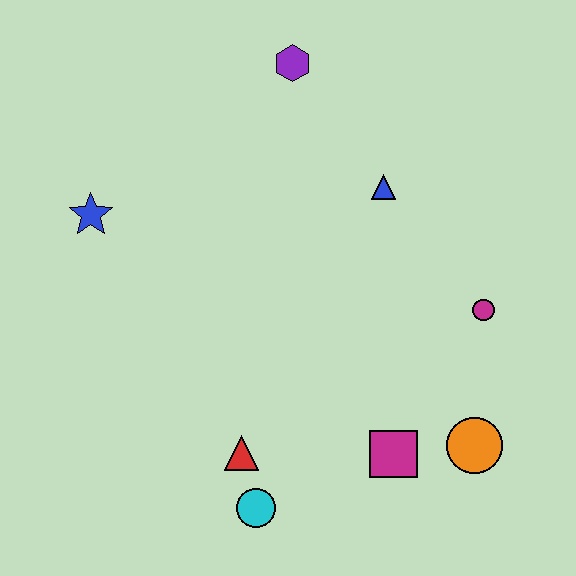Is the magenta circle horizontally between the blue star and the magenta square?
No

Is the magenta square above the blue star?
No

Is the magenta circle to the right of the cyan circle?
Yes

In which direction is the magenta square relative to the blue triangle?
The magenta square is below the blue triangle.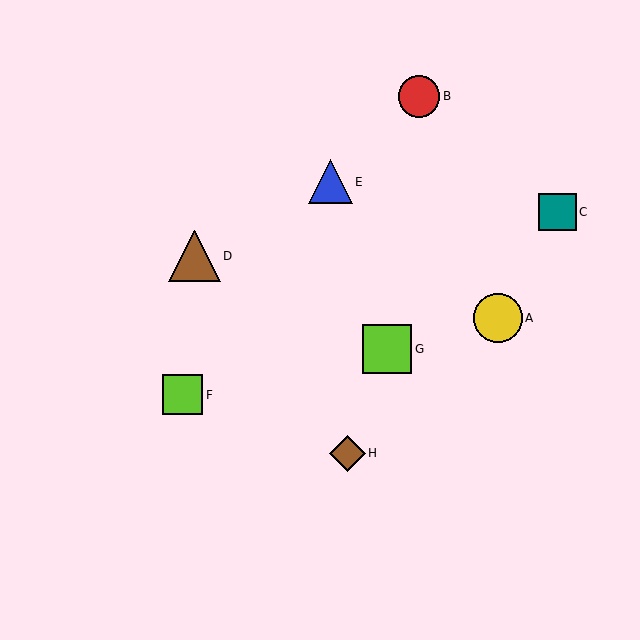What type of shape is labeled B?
Shape B is a red circle.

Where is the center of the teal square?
The center of the teal square is at (558, 212).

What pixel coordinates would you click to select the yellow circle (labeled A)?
Click at (498, 318) to select the yellow circle A.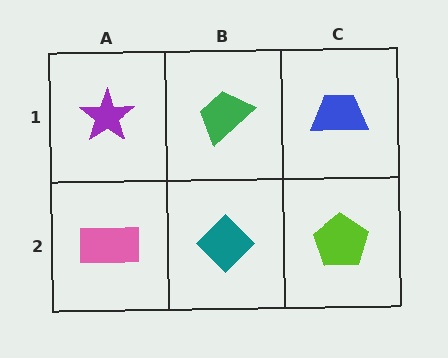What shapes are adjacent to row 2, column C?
A blue trapezoid (row 1, column C), a teal diamond (row 2, column B).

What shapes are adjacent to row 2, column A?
A purple star (row 1, column A), a teal diamond (row 2, column B).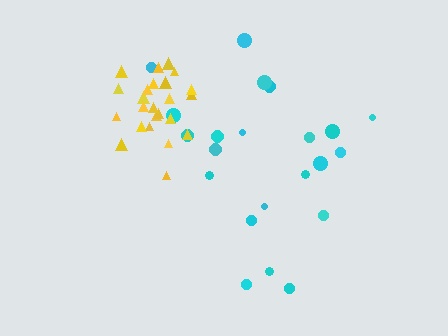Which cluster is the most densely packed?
Yellow.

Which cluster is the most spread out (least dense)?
Cyan.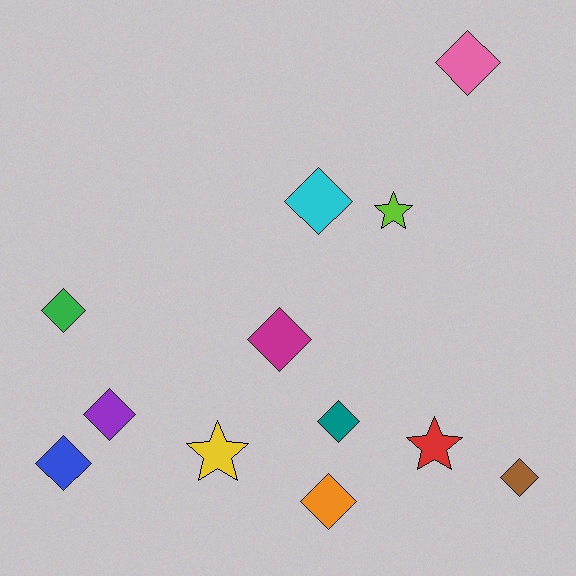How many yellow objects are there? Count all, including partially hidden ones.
There is 1 yellow object.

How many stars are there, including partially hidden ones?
There are 3 stars.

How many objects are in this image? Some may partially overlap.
There are 12 objects.